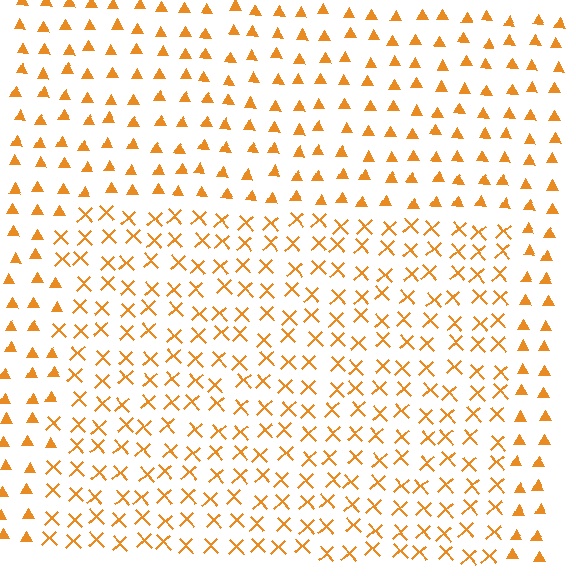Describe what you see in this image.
The image is filled with small orange elements arranged in a uniform grid. A rectangle-shaped region contains X marks, while the surrounding area contains triangles. The boundary is defined purely by the change in element shape.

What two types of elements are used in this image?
The image uses X marks inside the rectangle region and triangles outside it.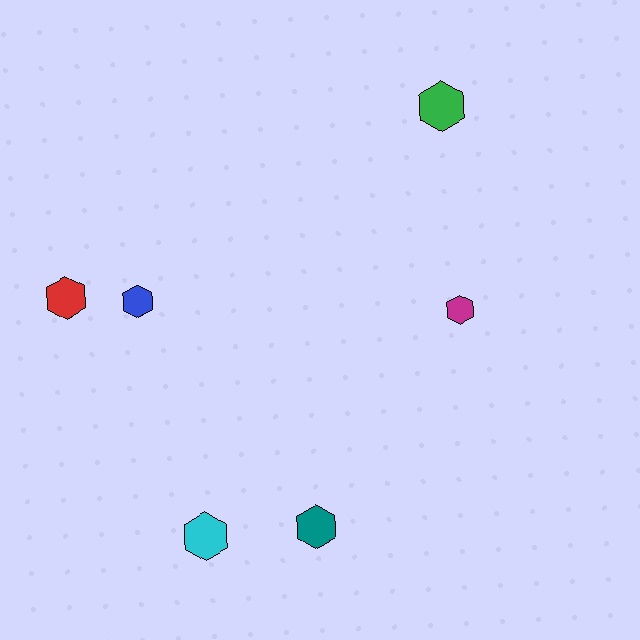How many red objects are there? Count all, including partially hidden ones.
There is 1 red object.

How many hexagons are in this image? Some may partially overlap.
There are 6 hexagons.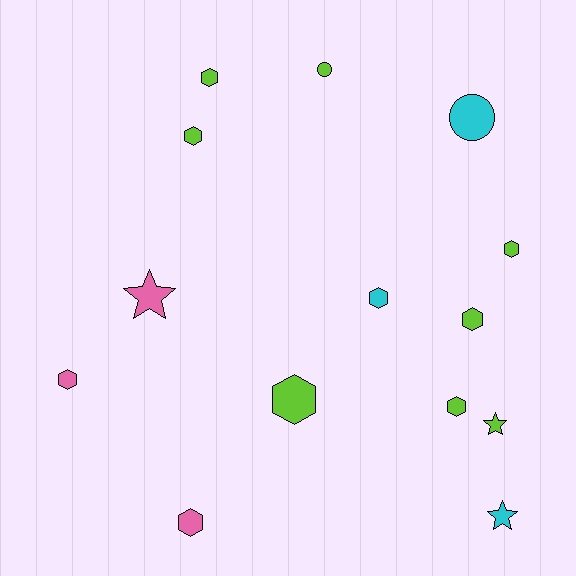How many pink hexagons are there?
There are 2 pink hexagons.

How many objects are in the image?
There are 14 objects.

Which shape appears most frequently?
Hexagon, with 9 objects.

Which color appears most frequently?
Lime, with 8 objects.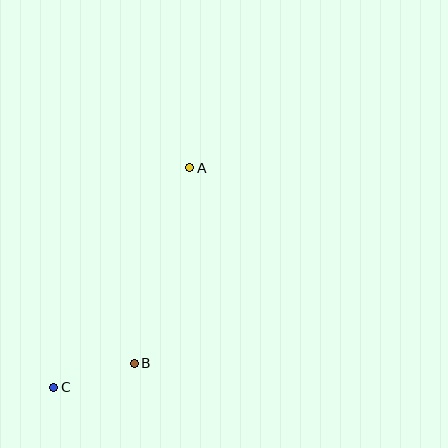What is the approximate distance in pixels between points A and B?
The distance between A and B is approximately 203 pixels.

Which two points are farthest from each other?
Points A and C are farthest from each other.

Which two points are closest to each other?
Points B and C are closest to each other.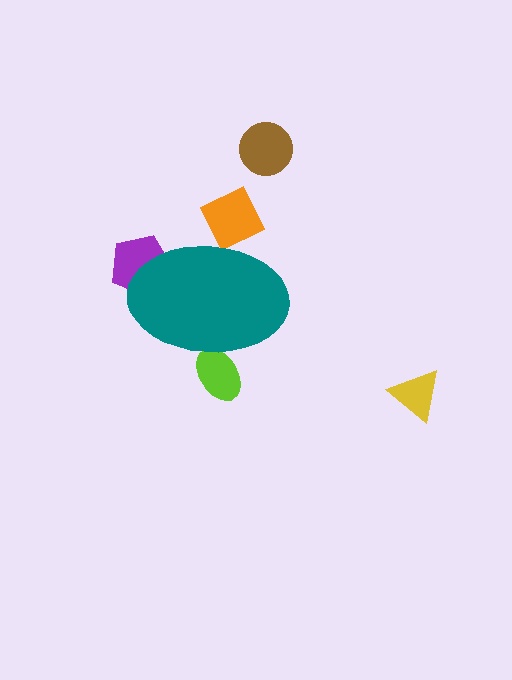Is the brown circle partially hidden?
No, the brown circle is fully visible.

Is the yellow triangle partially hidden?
No, the yellow triangle is fully visible.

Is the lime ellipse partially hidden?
Yes, the lime ellipse is partially hidden behind the teal ellipse.